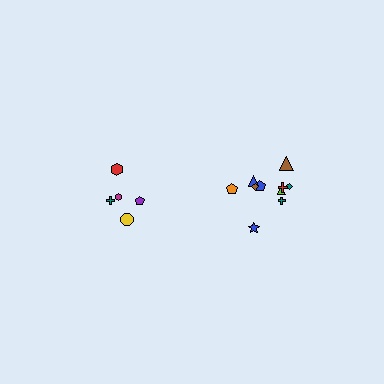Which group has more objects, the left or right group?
The right group.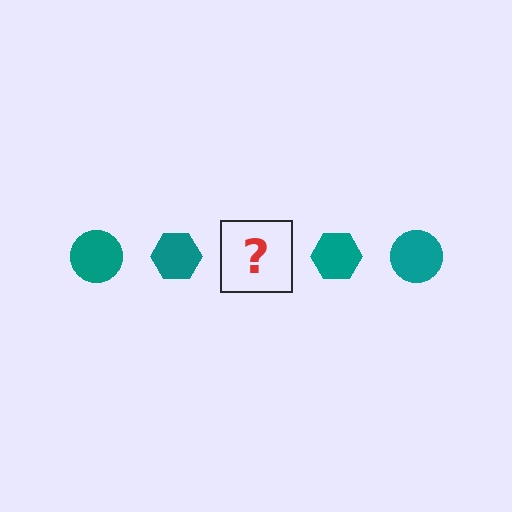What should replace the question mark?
The question mark should be replaced with a teal circle.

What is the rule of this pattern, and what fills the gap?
The rule is that the pattern cycles through circle, hexagon shapes in teal. The gap should be filled with a teal circle.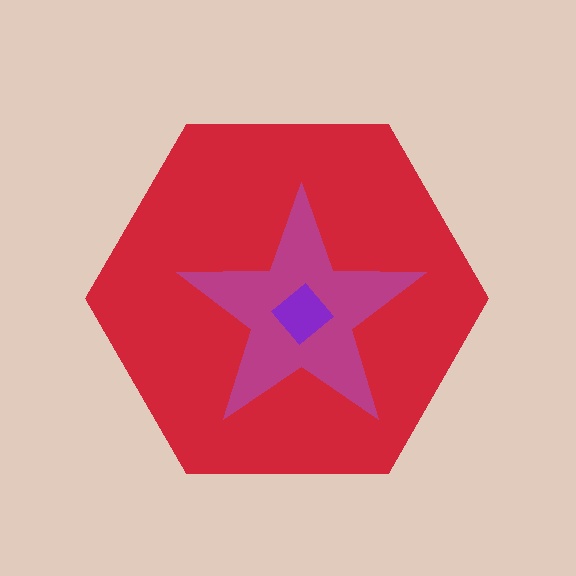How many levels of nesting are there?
3.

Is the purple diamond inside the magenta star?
Yes.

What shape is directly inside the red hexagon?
The magenta star.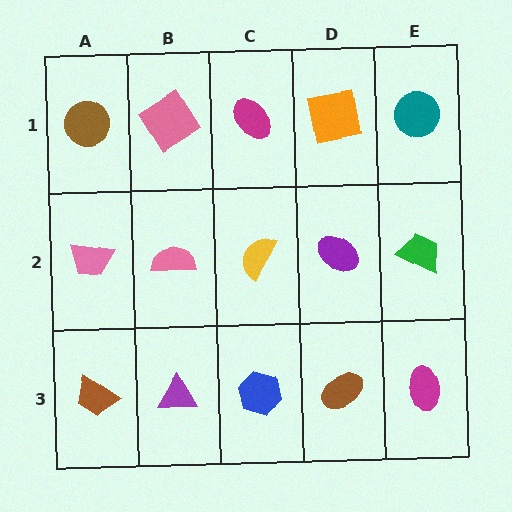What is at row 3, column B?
A purple triangle.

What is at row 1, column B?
A pink diamond.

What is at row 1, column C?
A magenta ellipse.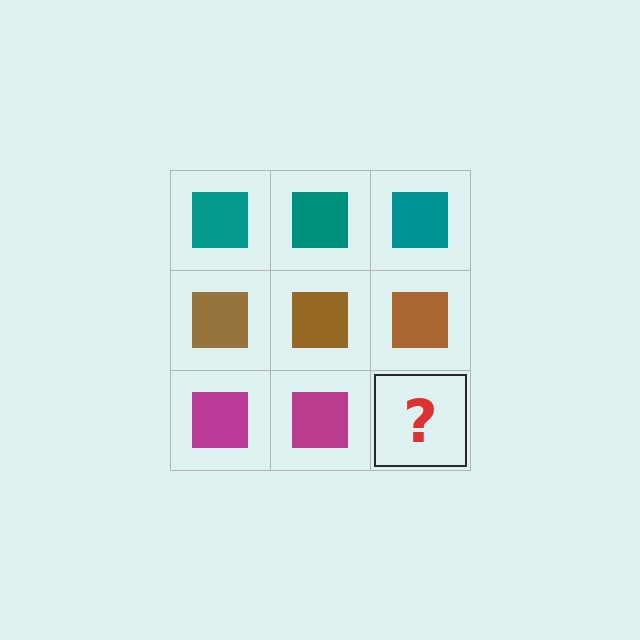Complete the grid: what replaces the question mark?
The question mark should be replaced with a magenta square.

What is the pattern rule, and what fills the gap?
The rule is that each row has a consistent color. The gap should be filled with a magenta square.